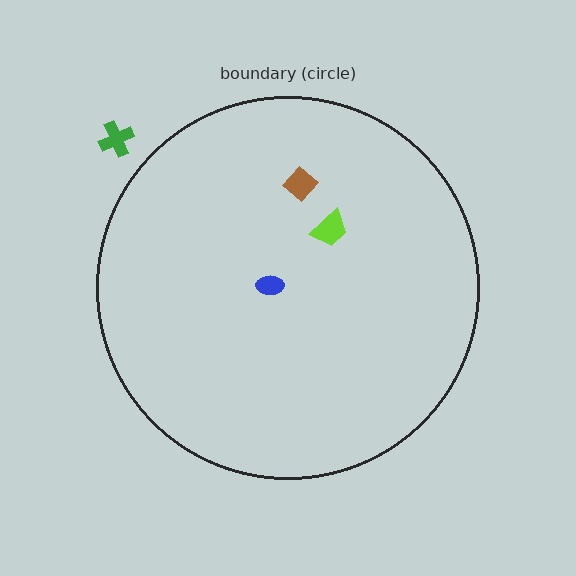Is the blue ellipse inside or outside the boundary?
Inside.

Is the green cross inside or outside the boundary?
Outside.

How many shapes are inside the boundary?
3 inside, 1 outside.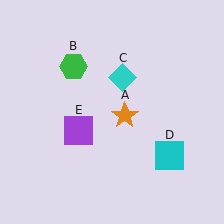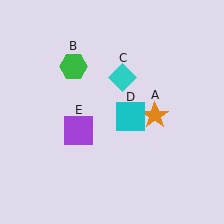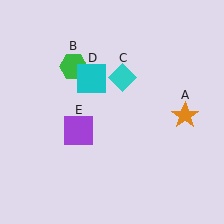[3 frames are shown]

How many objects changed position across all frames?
2 objects changed position: orange star (object A), cyan square (object D).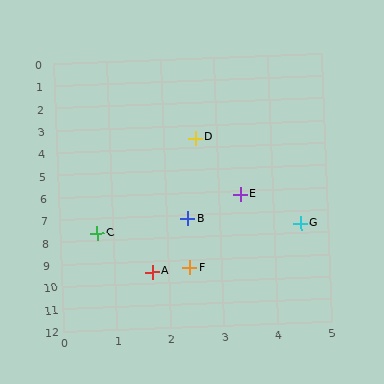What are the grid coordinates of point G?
Point G is at approximately (4.5, 7.6).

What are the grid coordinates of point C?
Point C is at approximately (0.7, 7.7).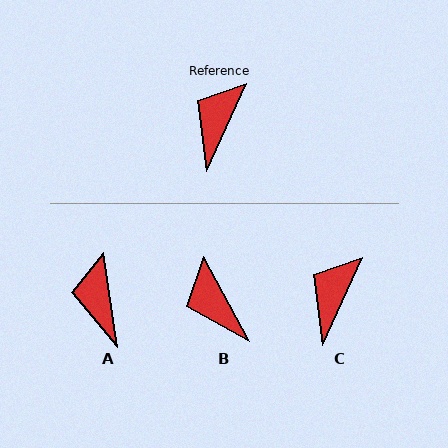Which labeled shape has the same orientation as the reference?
C.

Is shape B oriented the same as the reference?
No, it is off by about 54 degrees.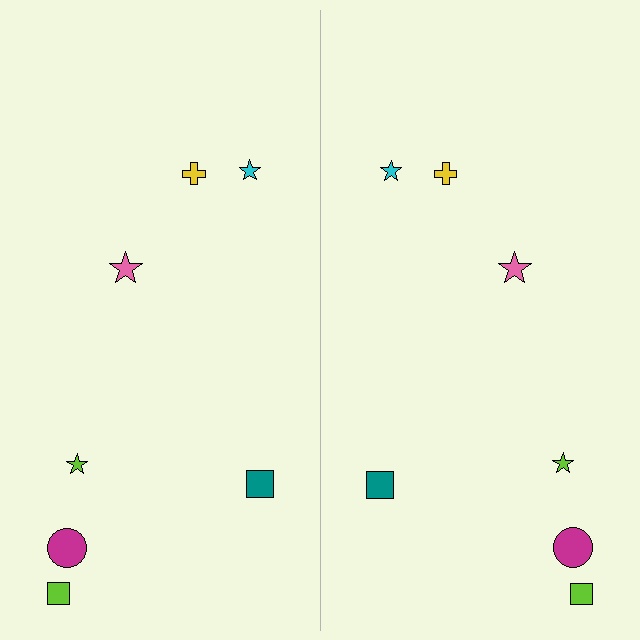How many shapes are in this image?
There are 14 shapes in this image.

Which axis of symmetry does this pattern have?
The pattern has a vertical axis of symmetry running through the center of the image.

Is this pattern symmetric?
Yes, this pattern has bilateral (reflection) symmetry.